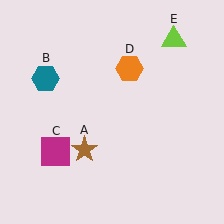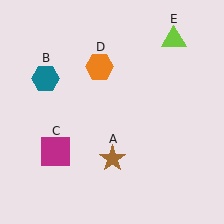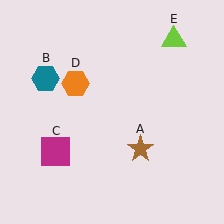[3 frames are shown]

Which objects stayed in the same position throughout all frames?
Teal hexagon (object B) and magenta square (object C) and lime triangle (object E) remained stationary.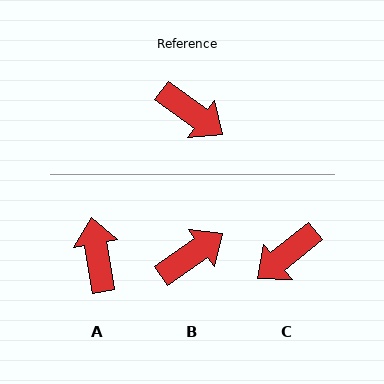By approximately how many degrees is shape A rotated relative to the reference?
Approximately 135 degrees counter-clockwise.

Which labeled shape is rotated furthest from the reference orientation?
A, about 135 degrees away.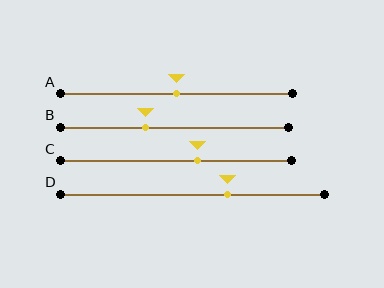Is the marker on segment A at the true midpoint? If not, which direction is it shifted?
Yes, the marker on segment A is at the true midpoint.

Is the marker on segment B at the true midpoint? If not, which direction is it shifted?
No, the marker on segment B is shifted to the left by about 12% of the segment length.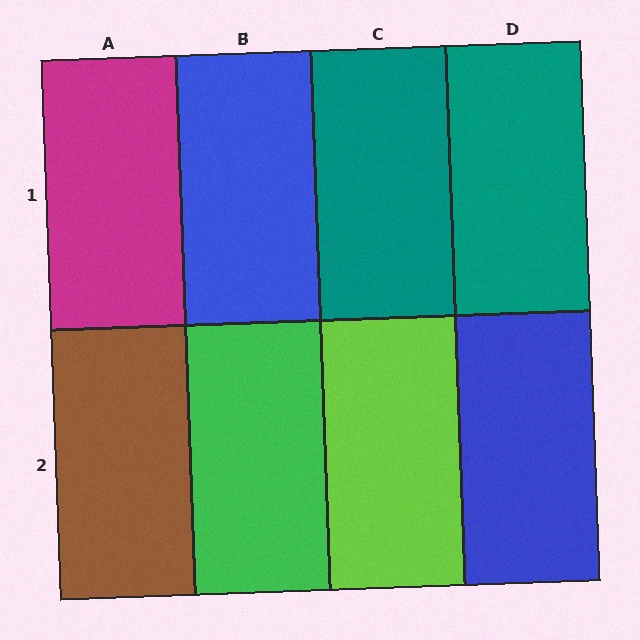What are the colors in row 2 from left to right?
Brown, green, lime, blue.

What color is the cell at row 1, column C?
Teal.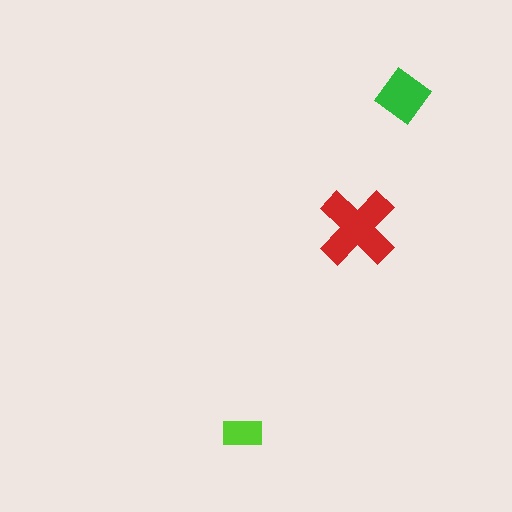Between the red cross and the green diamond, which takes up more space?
The red cross.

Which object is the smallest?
The lime rectangle.